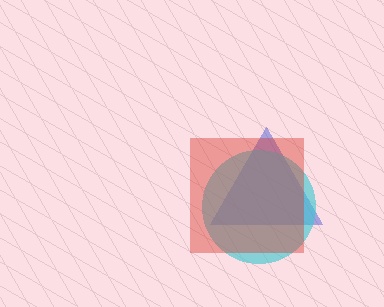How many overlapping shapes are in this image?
There are 3 overlapping shapes in the image.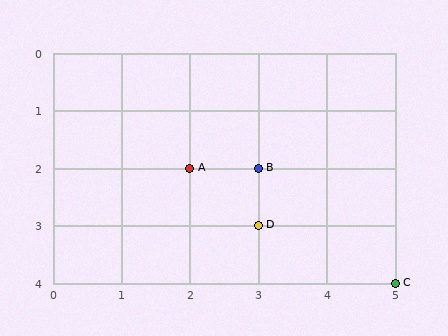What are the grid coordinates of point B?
Point B is at grid coordinates (3, 2).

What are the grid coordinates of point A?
Point A is at grid coordinates (2, 2).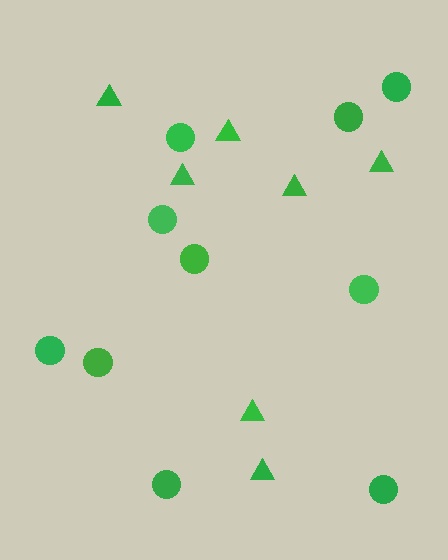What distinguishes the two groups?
There are 2 groups: one group of circles (10) and one group of triangles (7).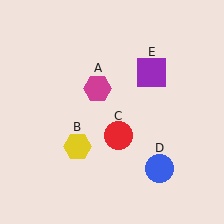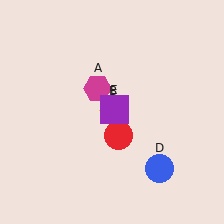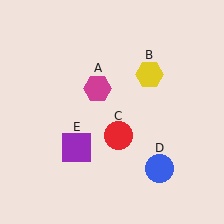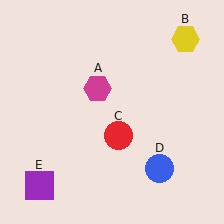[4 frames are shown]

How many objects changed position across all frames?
2 objects changed position: yellow hexagon (object B), purple square (object E).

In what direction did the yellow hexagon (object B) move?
The yellow hexagon (object B) moved up and to the right.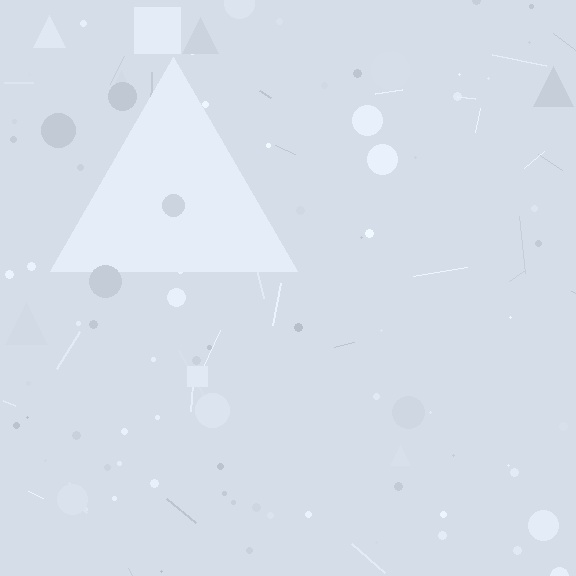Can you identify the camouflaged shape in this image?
The camouflaged shape is a triangle.